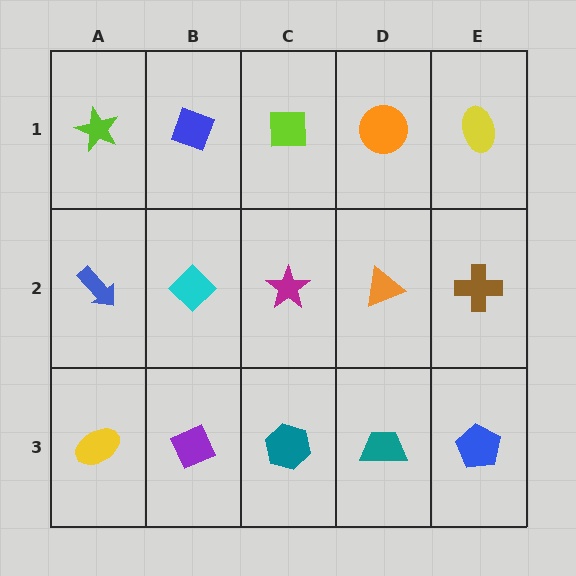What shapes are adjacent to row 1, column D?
An orange triangle (row 2, column D), a lime square (row 1, column C), a yellow ellipse (row 1, column E).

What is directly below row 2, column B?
A purple diamond.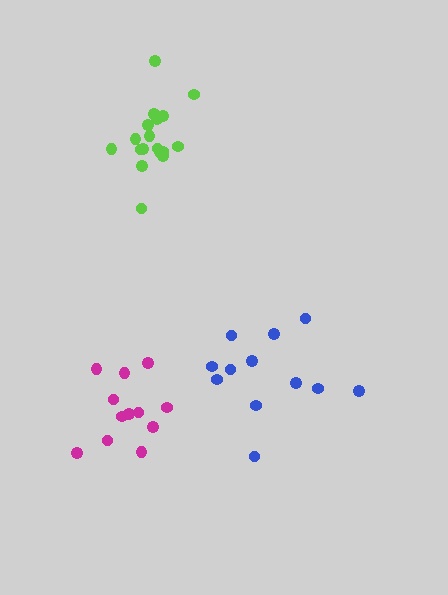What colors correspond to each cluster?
The clusters are colored: blue, magenta, lime.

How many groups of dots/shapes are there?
There are 3 groups.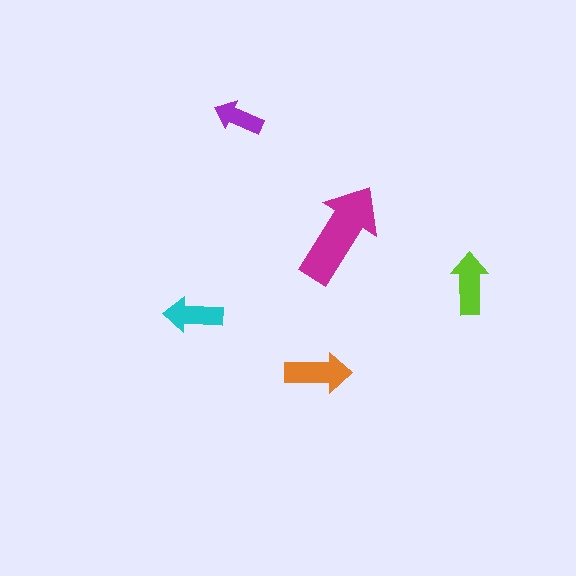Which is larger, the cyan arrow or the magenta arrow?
The magenta one.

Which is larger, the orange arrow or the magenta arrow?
The magenta one.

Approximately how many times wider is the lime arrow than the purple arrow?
About 1.5 times wider.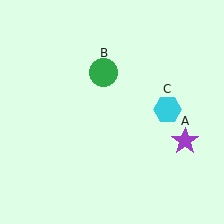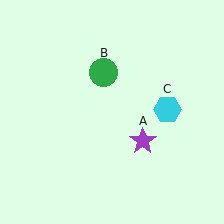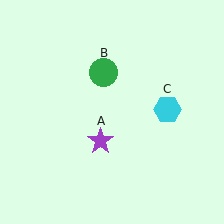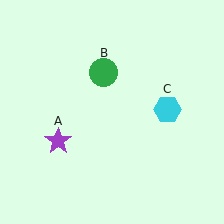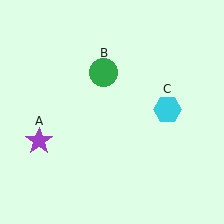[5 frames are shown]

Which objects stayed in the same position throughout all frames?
Green circle (object B) and cyan hexagon (object C) remained stationary.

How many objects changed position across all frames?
1 object changed position: purple star (object A).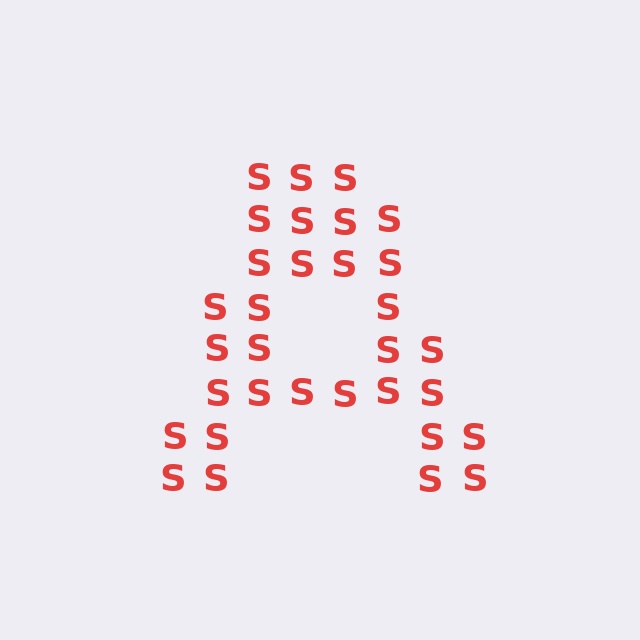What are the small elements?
The small elements are letter S's.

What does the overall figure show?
The overall figure shows the letter A.